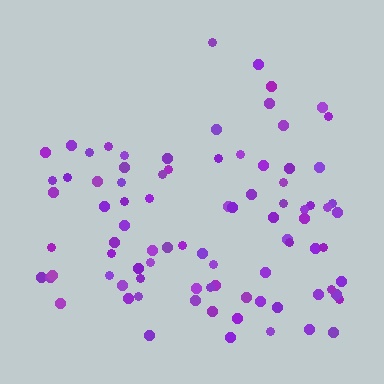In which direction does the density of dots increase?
From top to bottom, with the bottom side densest.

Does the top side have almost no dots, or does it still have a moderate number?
Still a moderate number, just noticeably fewer than the bottom.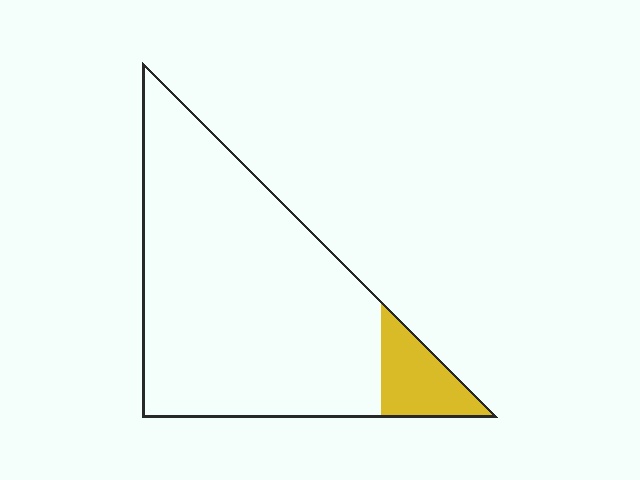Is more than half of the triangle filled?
No.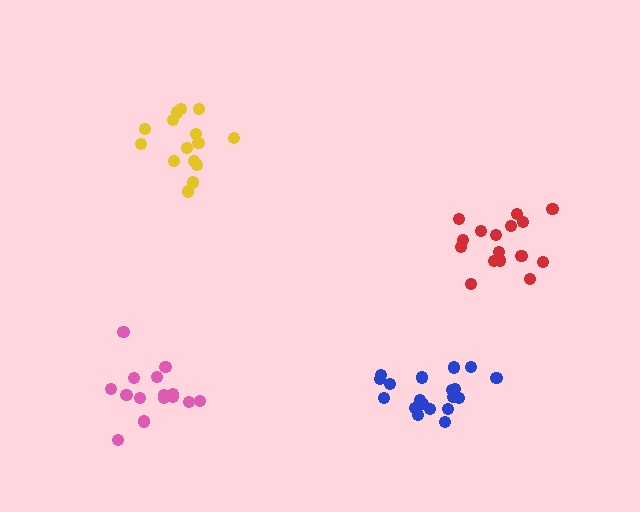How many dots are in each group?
Group 1: 15 dots, Group 2: 19 dots, Group 3: 16 dots, Group 4: 15 dots (65 total).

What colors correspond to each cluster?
The clusters are colored: pink, blue, red, yellow.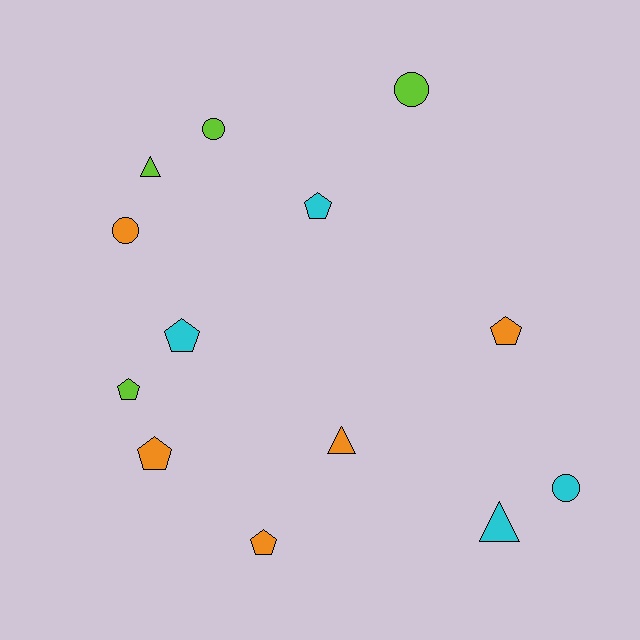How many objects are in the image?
There are 13 objects.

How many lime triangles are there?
There is 1 lime triangle.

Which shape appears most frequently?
Pentagon, with 6 objects.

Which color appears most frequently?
Orange, with 5 objects.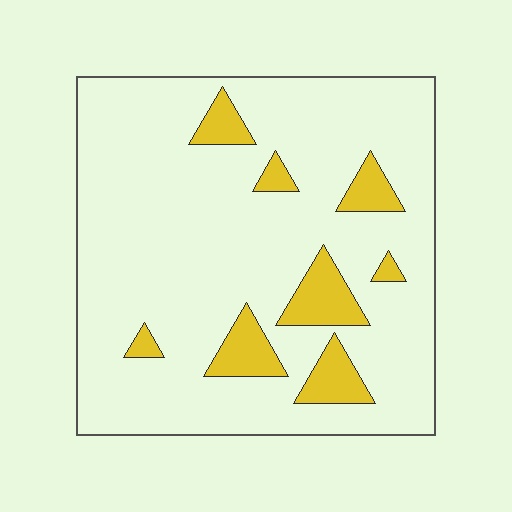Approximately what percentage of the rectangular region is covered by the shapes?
Approximately 15%.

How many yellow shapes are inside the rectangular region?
8.